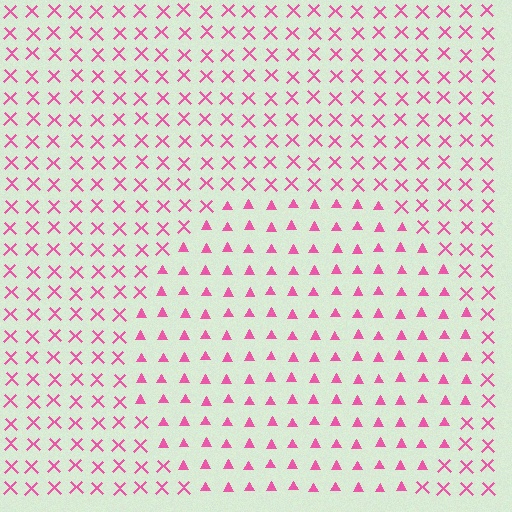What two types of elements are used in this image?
The image uses triangles inside the circle region and X marks outside it.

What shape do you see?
I see a circle.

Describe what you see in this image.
The image is filled with small pink elements arranged in a uniform grid. A circle-shaped region contains triangles, while the surrounding area contains X marks. The boundary is defined purely by the change in element shape.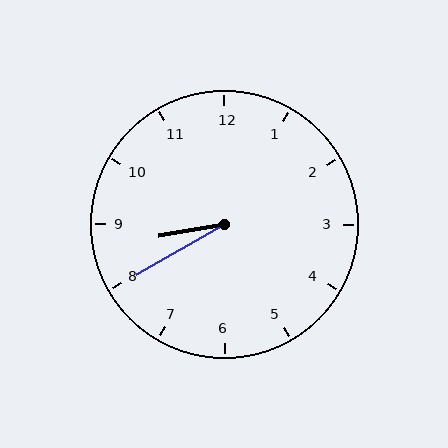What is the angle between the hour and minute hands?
Approximately 20 degrees.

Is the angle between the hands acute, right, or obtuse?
It is acute.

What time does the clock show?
8:40.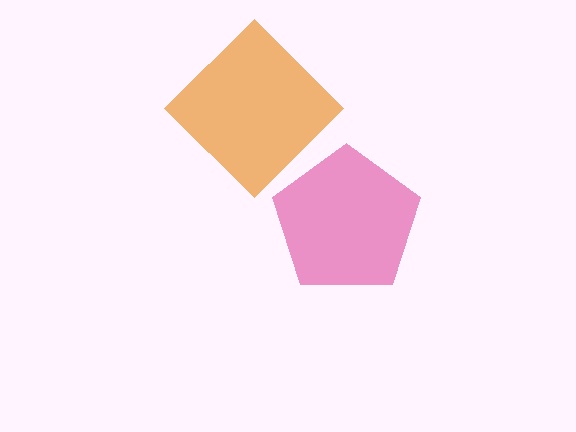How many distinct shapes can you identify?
There are 2 distinct shapes: an orange diamond, a pink pentagon.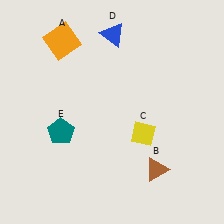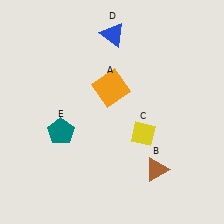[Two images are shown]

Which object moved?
The orange square (A) moved right.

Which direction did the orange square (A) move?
The orange square (A) moved right.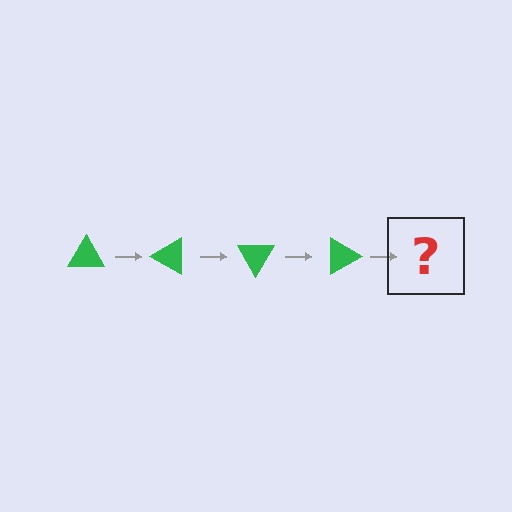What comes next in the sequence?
The next element should be a green triangle rotated 120 degrees.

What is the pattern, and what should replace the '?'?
The pattern is that the triangle rotates 30 degrees each step. The '?' should be a green triangle rotated 120 degrees.